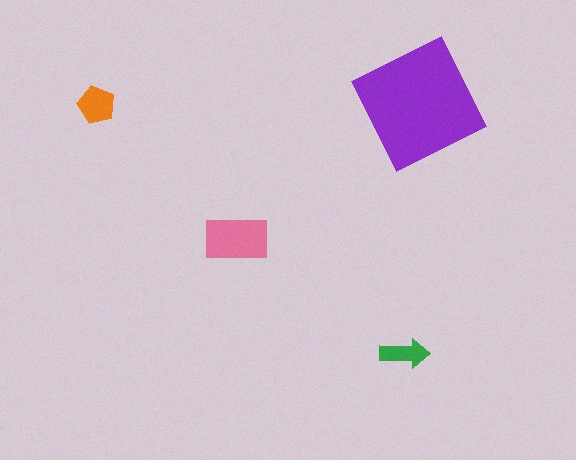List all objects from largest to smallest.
The purple square, the pink rectangle, the orange pentagon, the green arrow.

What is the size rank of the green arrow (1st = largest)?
4th.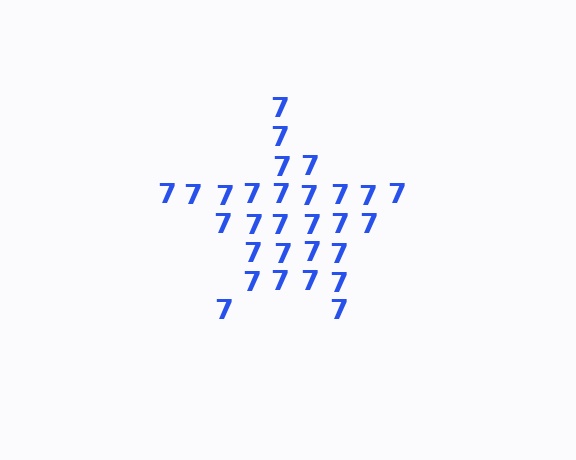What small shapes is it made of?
It is made of small digit 7's.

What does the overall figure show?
The overall figure shows a star.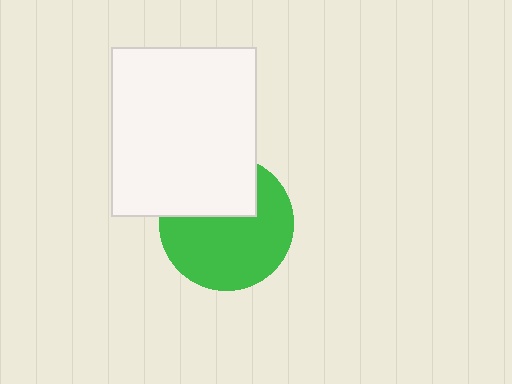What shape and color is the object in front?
The object in front is a white rectangle.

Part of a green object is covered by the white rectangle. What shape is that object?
It is a circle.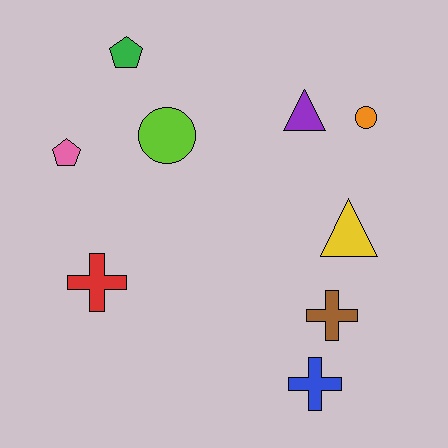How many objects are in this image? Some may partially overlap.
There are 9 objects.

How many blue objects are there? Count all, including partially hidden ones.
There is 1 blue object.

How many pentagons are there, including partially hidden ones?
There are 2 pentagons.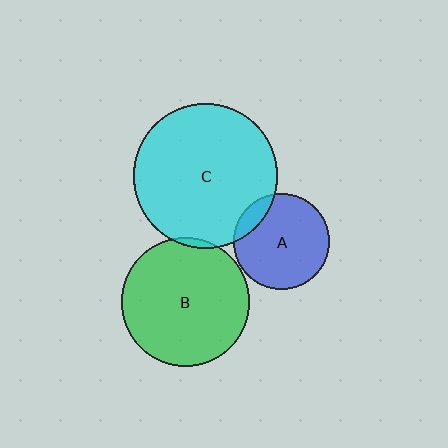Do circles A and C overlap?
Yes.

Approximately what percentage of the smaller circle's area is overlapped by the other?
Approximately 10%.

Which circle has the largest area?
Circle C (cyan).